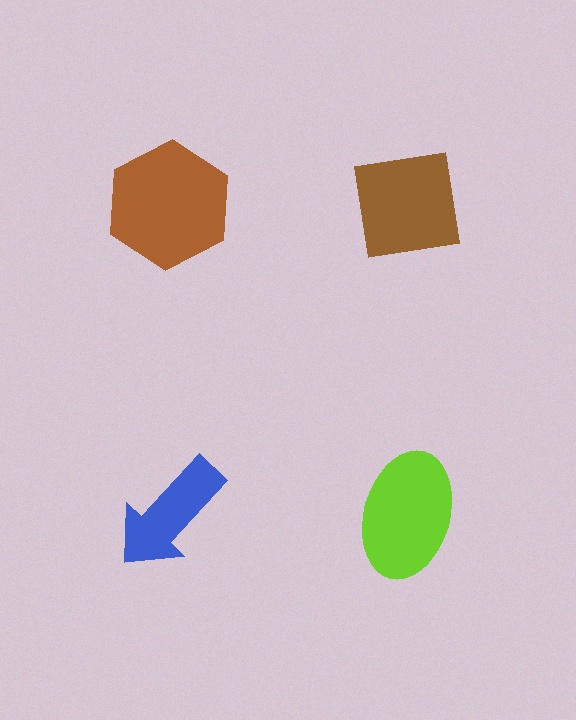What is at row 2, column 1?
A blue arrow.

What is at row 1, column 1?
A brown hexagon.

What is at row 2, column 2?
A lime ellipse.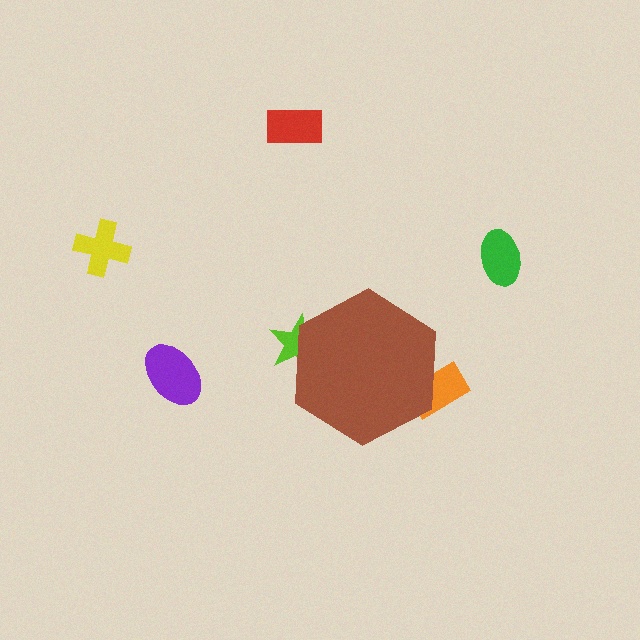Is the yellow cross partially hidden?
No, the yellow cross is fully visible.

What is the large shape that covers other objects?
A brown hexagon.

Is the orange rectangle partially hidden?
Yes, the orange rectangle is partially hidden behind the brown hexagon.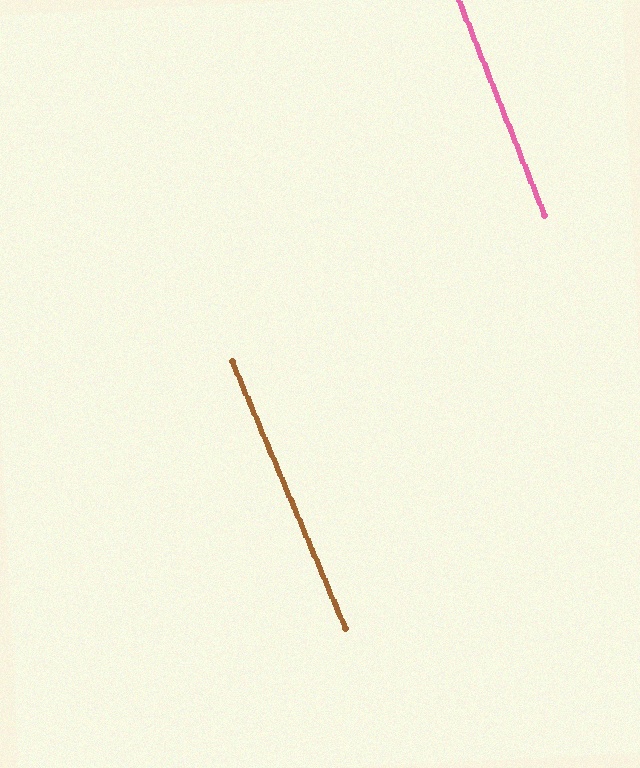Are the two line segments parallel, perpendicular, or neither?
Parallel — their directions differ by only 1.4°.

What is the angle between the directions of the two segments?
Approximately 1 degree.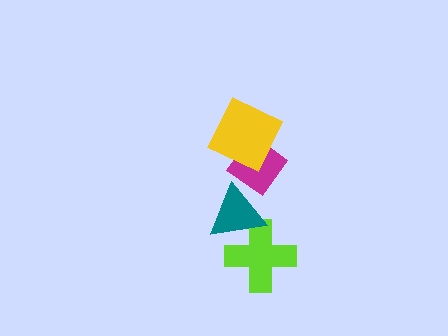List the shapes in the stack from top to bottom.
From top to bottom: the yellow square, the magenta diamond, the teal triangle, the lime cross.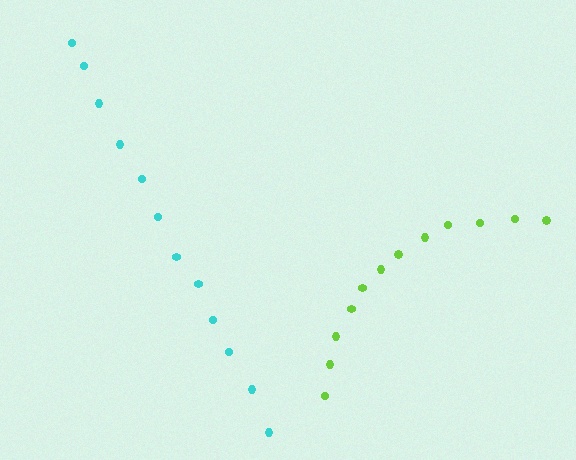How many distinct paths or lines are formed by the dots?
There are 2 distinct paths.